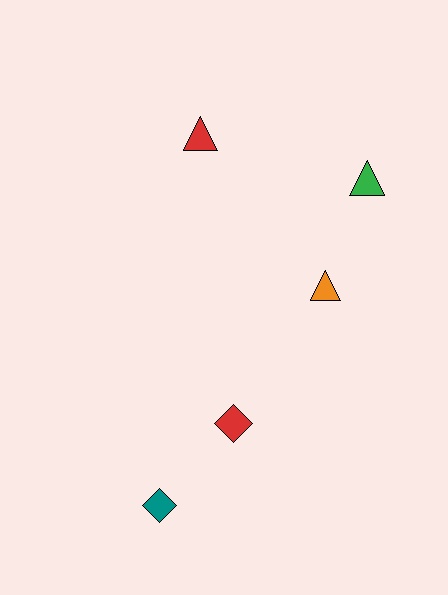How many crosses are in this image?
There are no crosses.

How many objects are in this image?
There are 5 objects.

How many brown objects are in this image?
There are no brown objects.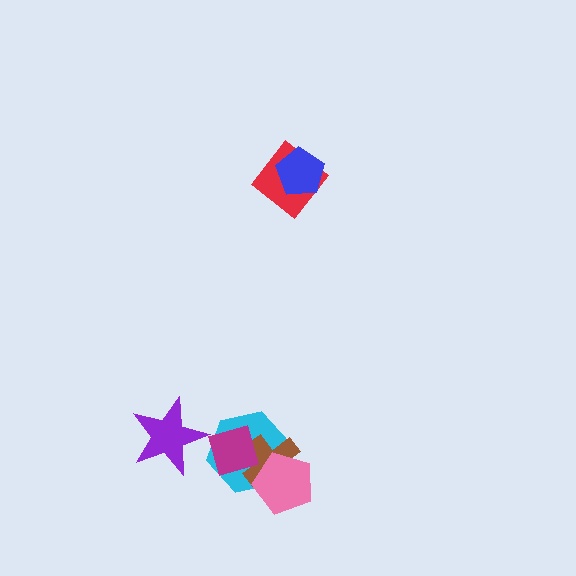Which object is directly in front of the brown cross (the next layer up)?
The pink pentagon is directly in front of the brown cross.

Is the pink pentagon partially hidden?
No, no other shape covers it.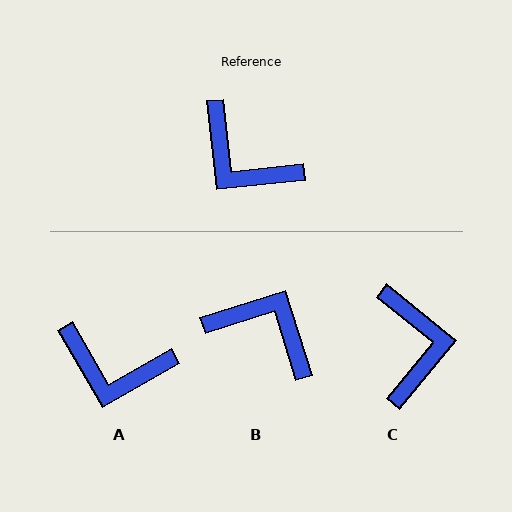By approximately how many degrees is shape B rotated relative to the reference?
Approximately 168 degrees clockwise.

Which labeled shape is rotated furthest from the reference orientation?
B, about 168 degrees away.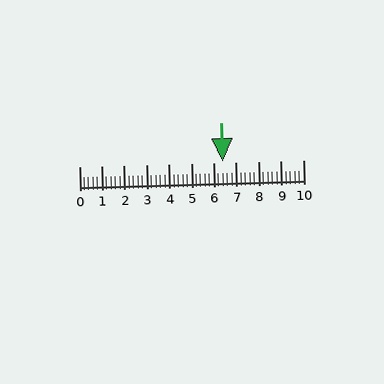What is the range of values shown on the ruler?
The ruler shows values from 0 to 10.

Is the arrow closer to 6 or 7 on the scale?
The arrow is closer to 6.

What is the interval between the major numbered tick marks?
The major tick marks are spaced 1 units apart.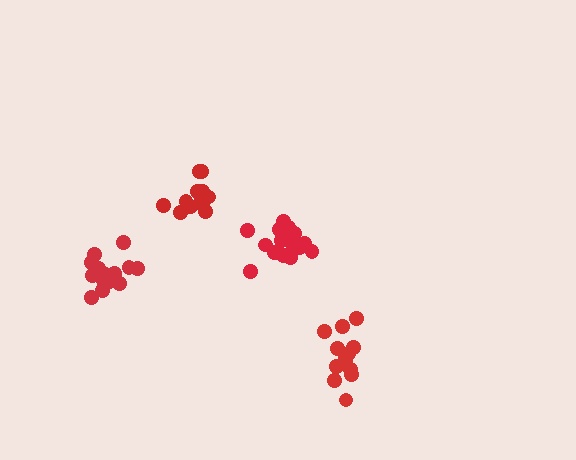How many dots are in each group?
Group 1: 13 dots, Group 2: 14 dots, Group 3: 19 dots, Group 4: 14 dots (60 total).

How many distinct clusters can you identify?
There are 4 distinct clusters.